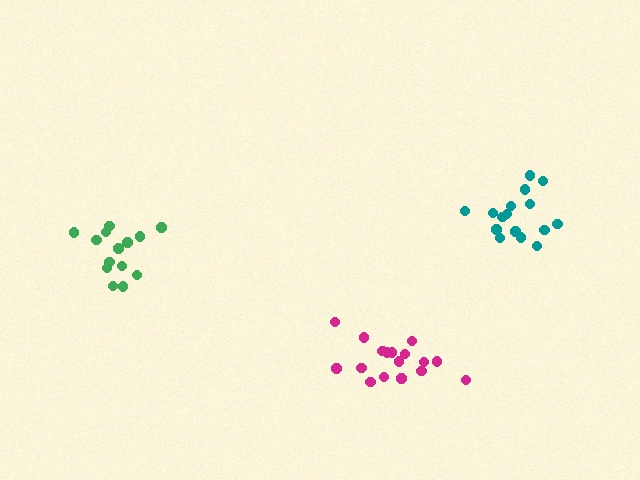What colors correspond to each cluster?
The clusters are colored: teal, magenta, green.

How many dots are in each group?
Group 1: 16 dots, Group 2: 17 dots, Group 3: 14 dots (47 total).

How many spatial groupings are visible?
There are 3 spatial groupings.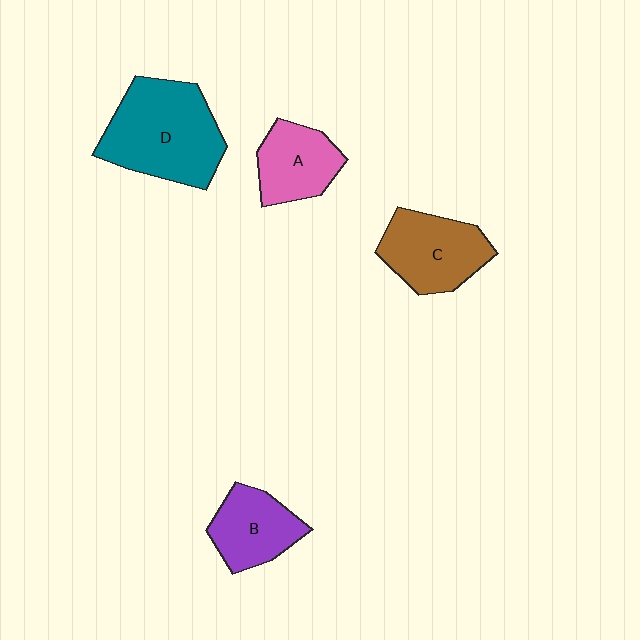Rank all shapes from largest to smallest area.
From largest to smallest: D (teal), C (brown), B (purple), A (pink).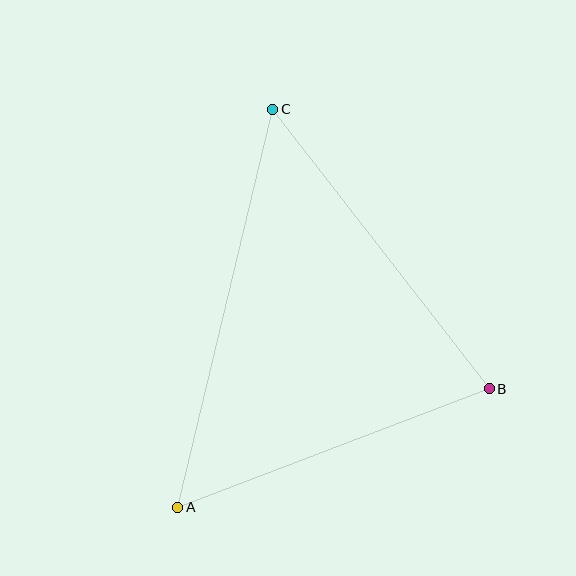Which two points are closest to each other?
Points A and B are closest to each other.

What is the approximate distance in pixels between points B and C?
The distance between B and C is approximately 353 pixels.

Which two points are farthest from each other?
Points A and C are farthest from each other.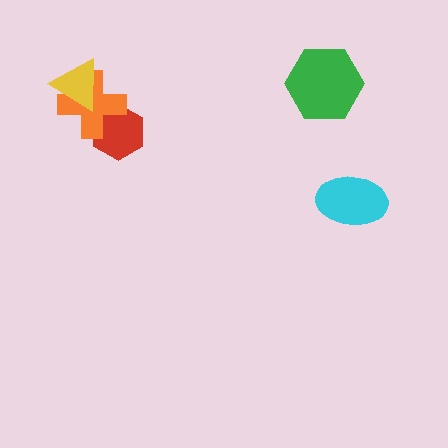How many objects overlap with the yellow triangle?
1 object overlaps with the yellow triangle.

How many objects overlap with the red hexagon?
1 object overlaps with the red hexagon.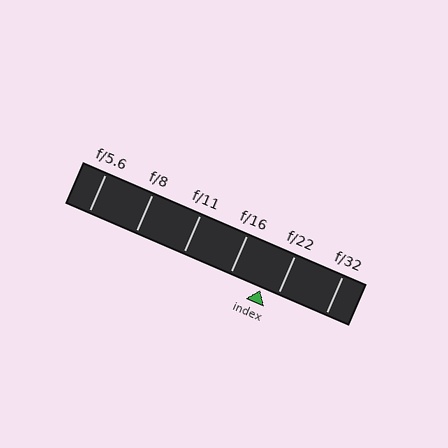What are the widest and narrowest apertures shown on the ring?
The widest aperture shown is f/5.6 and the narrowest is f/32.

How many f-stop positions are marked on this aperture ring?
There are 6 f-stop positions marked.